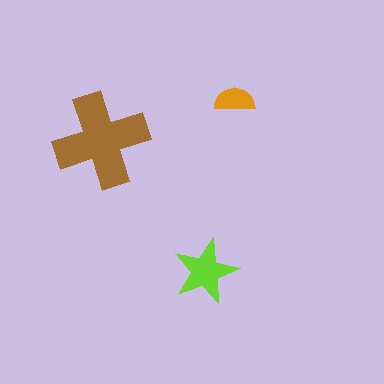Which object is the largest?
The brown cross.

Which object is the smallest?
The orange semicircle.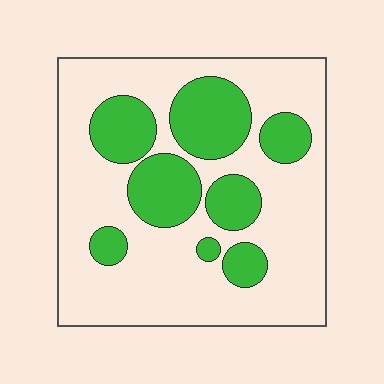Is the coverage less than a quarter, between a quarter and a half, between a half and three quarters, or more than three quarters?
Between a quarter and a half.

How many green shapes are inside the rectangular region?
8.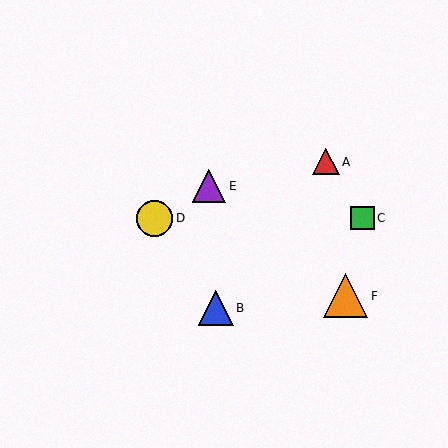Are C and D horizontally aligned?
Yes, both are at y≈218.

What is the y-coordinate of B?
Object B is at y≈308.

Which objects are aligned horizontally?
Objects C, D are aligned horizontally.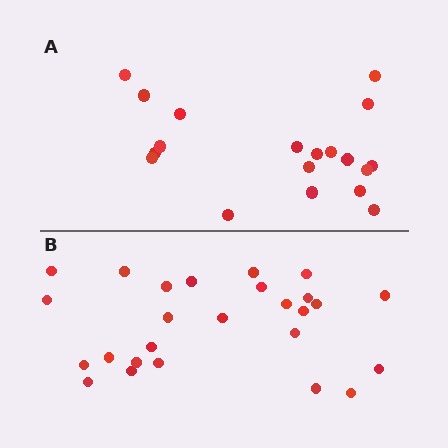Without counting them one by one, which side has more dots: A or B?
Region B (the bottom region) has more dots.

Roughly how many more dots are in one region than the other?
Region B has roughly 8 or so more dots than region A.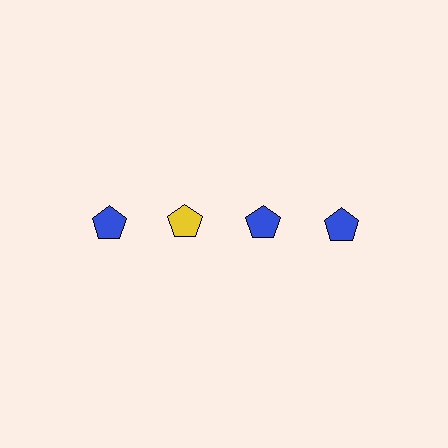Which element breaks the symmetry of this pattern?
The yellow pentagon in the top row, second from left column breaks the symmetry. All other shapes are blue pentagons.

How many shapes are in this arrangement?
There are 4 shapes arranged in a grid pattern.